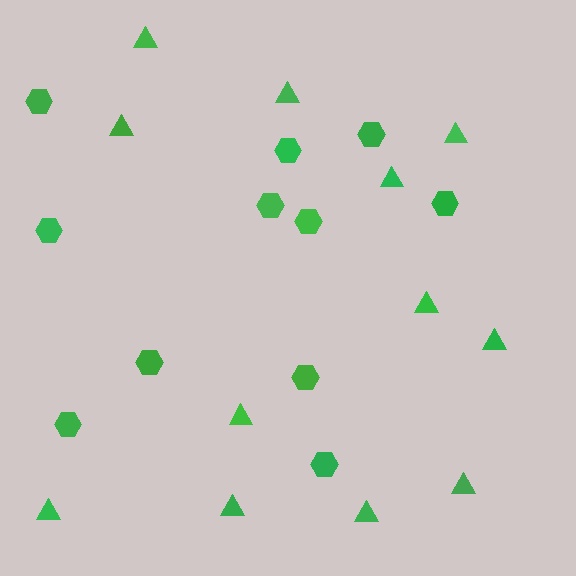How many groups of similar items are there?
There are 2 groups: one group of hexagons (11) and one group of triangles (12).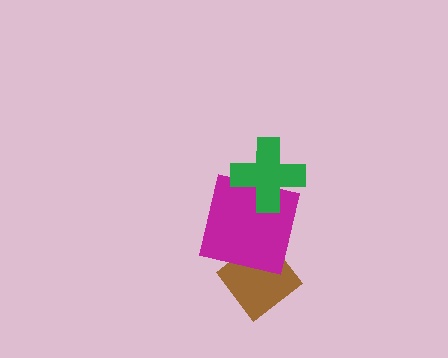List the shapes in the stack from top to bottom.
From top to bottom: the green cross, the magenta square, the brown diamond.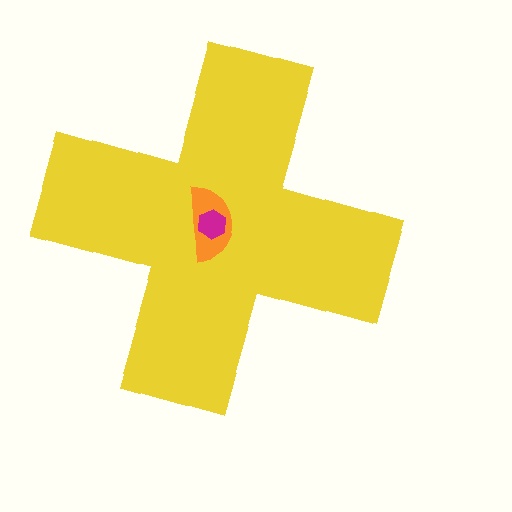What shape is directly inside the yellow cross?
The orange semicircle.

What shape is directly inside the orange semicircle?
The magenta hexagon.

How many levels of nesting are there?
3.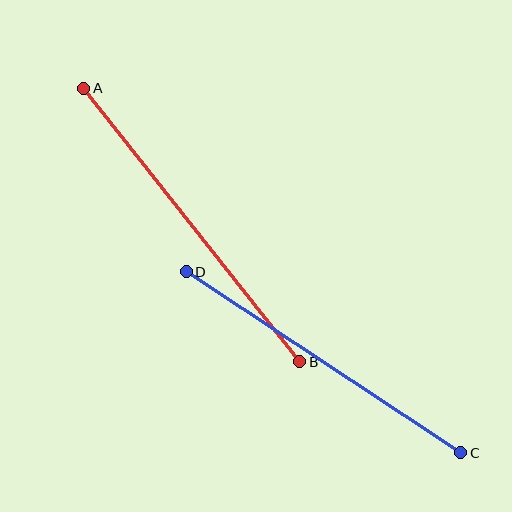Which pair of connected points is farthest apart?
Points A and B are farthest apart.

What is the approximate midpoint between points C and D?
The midpoint is at approximately (323, 362) pixels.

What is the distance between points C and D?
The distance is approximately 329 pixels.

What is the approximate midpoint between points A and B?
The midpoint is at approximately (192, 225) pixels.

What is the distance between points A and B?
The distance is approximately 349 pixels.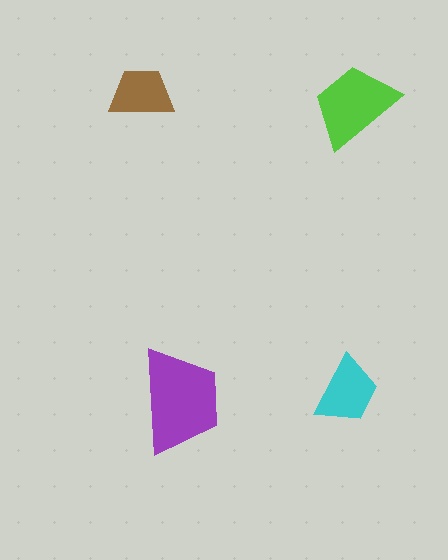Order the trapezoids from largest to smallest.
the purple one, the lime one, the cyan one, the brown one.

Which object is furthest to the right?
The lime trapezoid is rightmost.